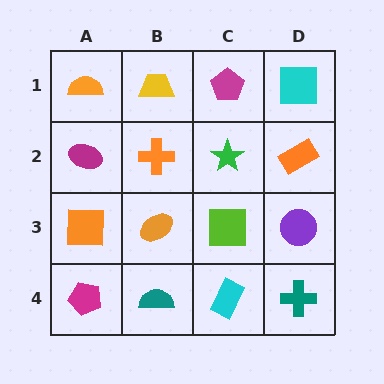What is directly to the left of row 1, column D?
A magenta pentagon.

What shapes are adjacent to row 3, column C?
A green star (row 2, column C), a cyan rectangle (row 4, column C), an orange ellipse (row 3, column B), a purple circle (row 3, column D).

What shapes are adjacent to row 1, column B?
An orange cross (row 2, column B), an orange semicircle (row 1, column A), a magenta pentagon (row 1, column C).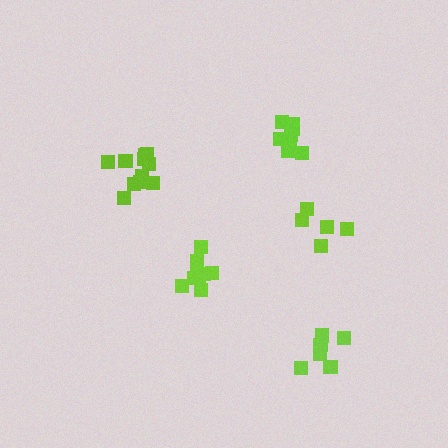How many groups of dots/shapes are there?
There are 5 groups.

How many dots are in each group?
Group 1: 11 dots, Group 2: 8 dots, Group 3: 6 dots, Group 4: 9 dots, Group 5: 5 dots (39 total).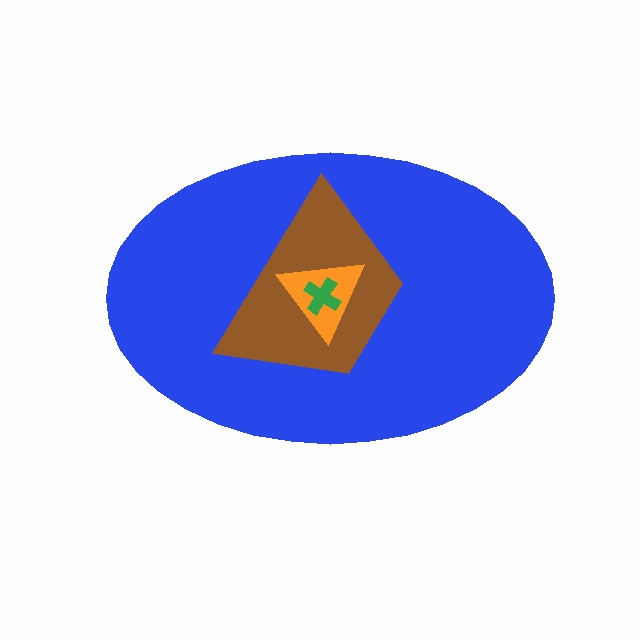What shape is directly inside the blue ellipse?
The brown trapezoid.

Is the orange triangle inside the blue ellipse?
Yes.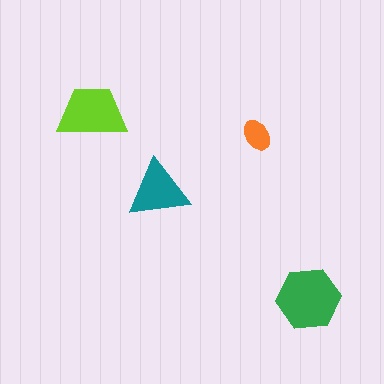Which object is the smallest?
The orange ellipse.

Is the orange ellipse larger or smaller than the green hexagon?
Smaller.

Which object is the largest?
The green hexagon.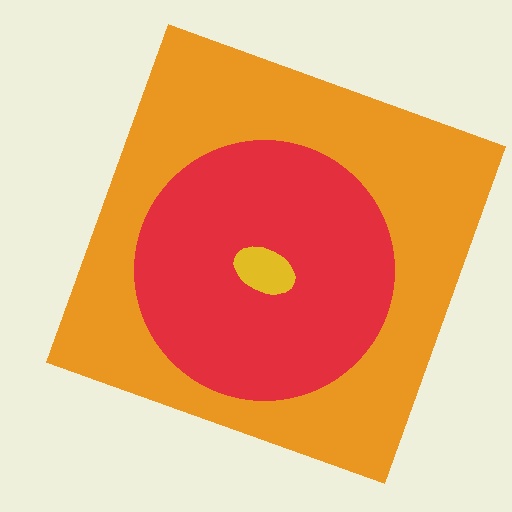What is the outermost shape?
The orange square.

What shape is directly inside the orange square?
The red circle.